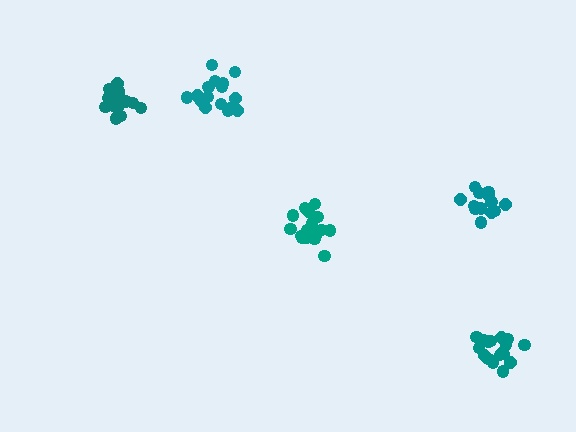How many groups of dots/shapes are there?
There are 5 groups.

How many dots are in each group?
Group 1: 17 dots, Group 2: 18 dots, Group 3: 14 dots, Group 4: 15 dots, Group 5: 17 dots (81 total).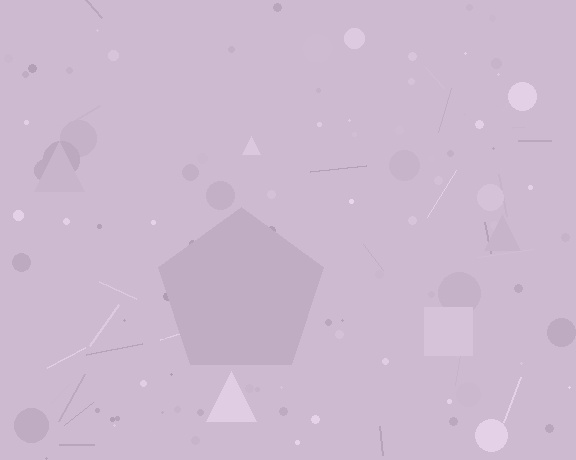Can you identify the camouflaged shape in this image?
The camouflaged shape is a pentagon.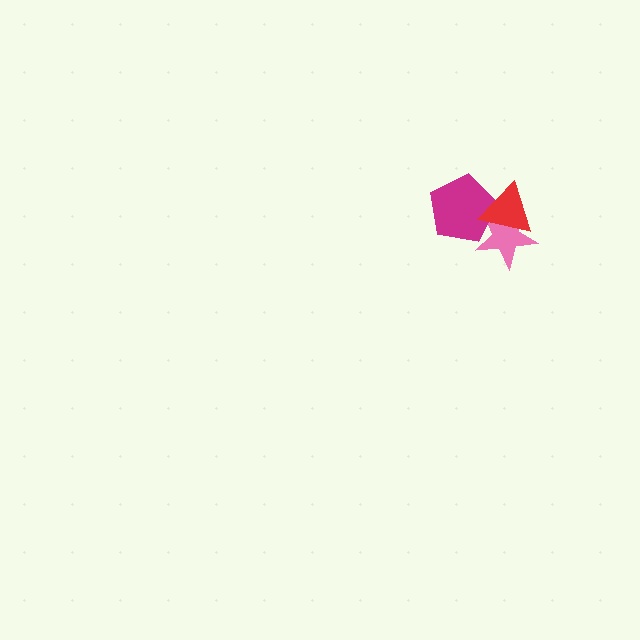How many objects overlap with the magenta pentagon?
2 objects overlap with the magenta pentagon.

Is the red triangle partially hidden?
No, no other shape covers it.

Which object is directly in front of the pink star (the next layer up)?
The magenta pentagon is directly in front of the pink star.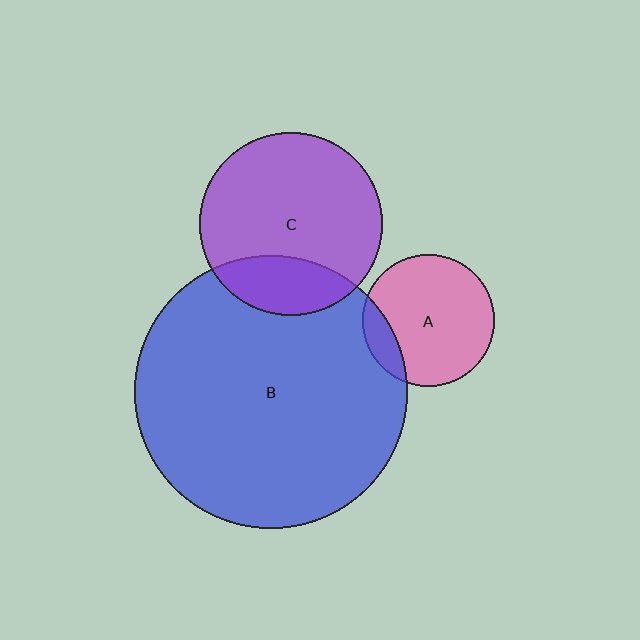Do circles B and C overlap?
Yes.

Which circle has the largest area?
Circle B (blue).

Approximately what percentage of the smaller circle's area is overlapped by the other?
Approximately 25%.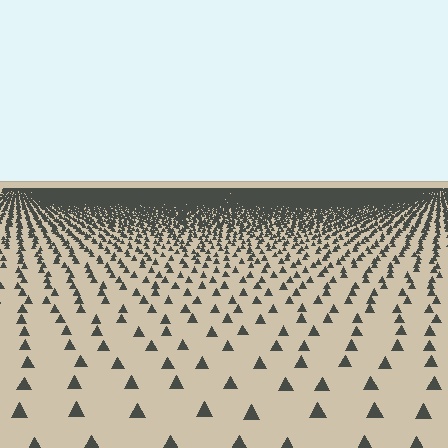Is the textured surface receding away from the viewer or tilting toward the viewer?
The surface is receding away from the viewer. Texture elements get smaller and denser toward the top.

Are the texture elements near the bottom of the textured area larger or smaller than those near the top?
Larger. Near the bottom, elements are closer to the viewer and appear at a bigger on-screen size.